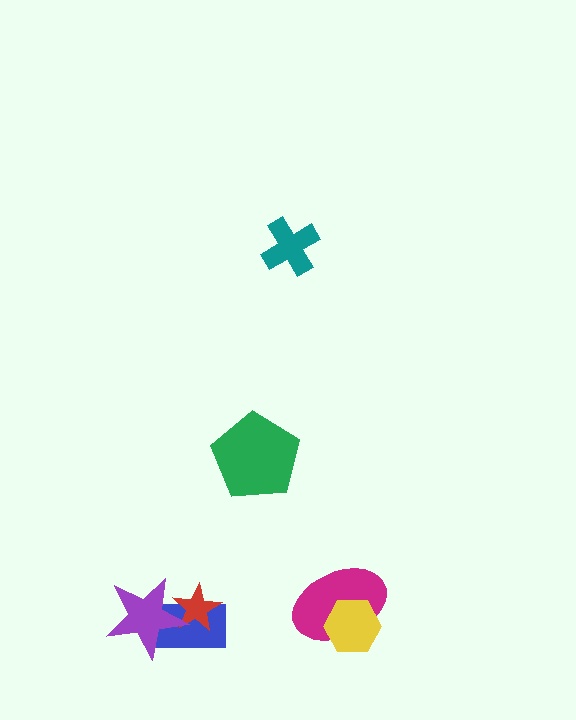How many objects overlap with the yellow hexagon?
1 object overlaps with the yellow hexagon.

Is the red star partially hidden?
Yes, it is partially covered by another shape.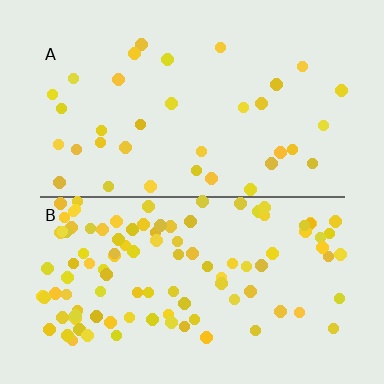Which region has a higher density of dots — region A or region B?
B (the bottom).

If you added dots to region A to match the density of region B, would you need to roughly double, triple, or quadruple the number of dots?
Approximately triple.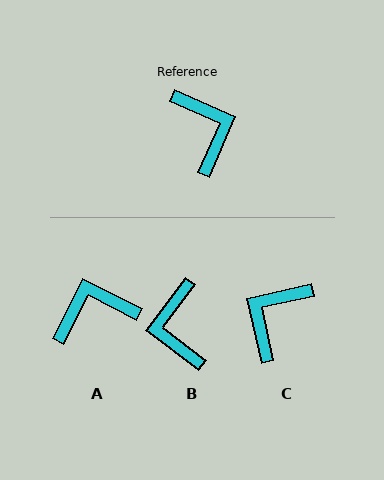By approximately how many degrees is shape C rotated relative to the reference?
Approximately 126 degrees counter-clockwise.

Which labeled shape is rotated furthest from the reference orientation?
B, about 167 degrees away.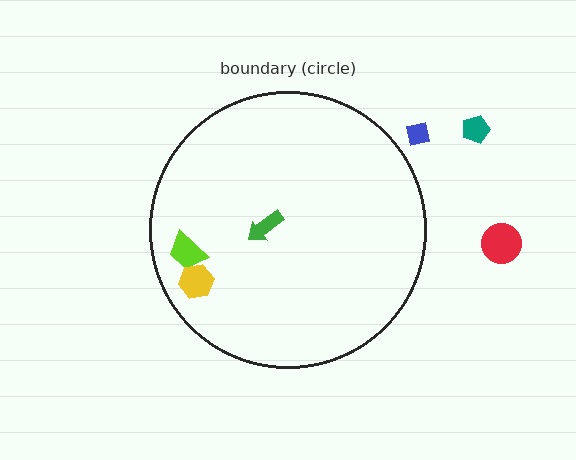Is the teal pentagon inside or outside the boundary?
Outside.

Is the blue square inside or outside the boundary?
Outside.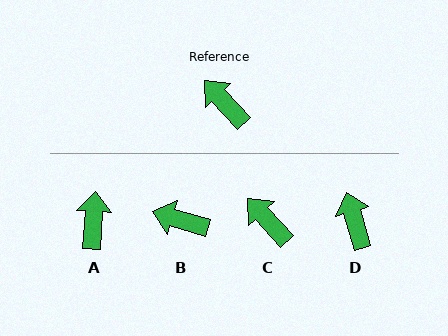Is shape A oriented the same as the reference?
No, it is off by about 47 degrees.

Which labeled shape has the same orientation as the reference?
C.